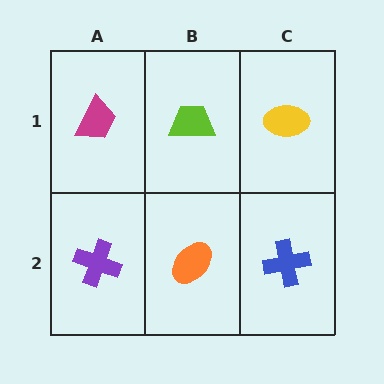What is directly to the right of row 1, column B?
A yellow ellipse.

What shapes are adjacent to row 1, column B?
An orange ellipse (row 2, column B), a magenta trapezoid (row 1, column A), a yellow ellipse (row 1, column C).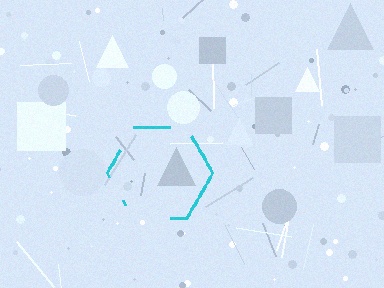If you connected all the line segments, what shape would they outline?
They would outline a hexagon.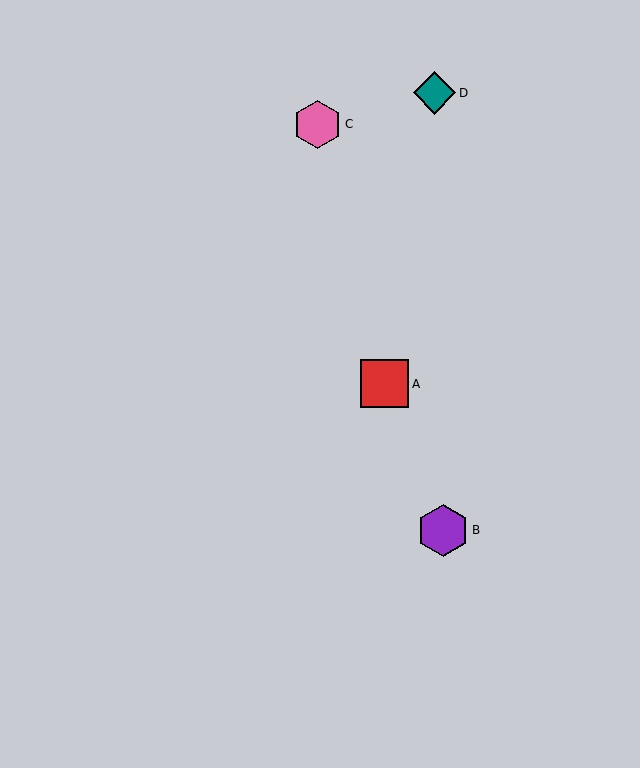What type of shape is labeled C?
Shape C is a pink hexagon.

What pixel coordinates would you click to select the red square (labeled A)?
Click at (385, 384) to select the red square A.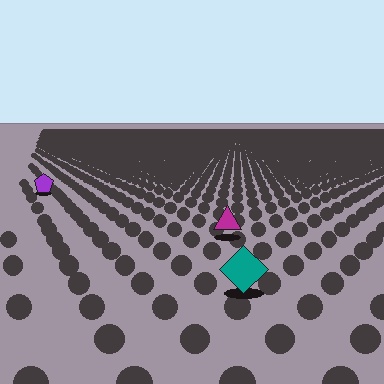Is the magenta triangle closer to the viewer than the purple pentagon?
Yes. The magenta triangle is closer — you can tell from the texture gradient: the ground texture is coarser near it.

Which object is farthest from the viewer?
The purple pentagon is farthest from the viewer. It appears smaller and the ground texture around it is denser.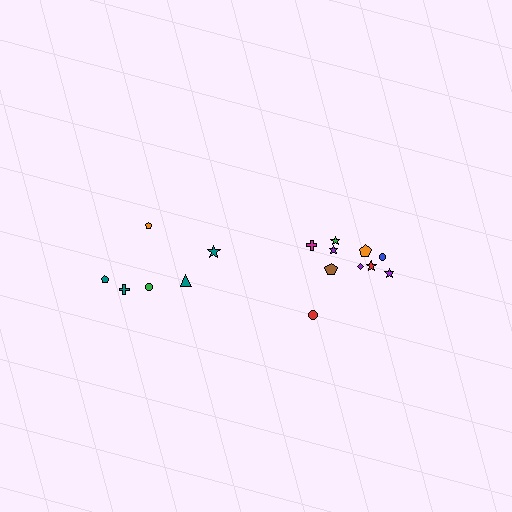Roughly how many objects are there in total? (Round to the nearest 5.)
Roughly 15 objects in total.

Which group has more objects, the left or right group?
The right group.